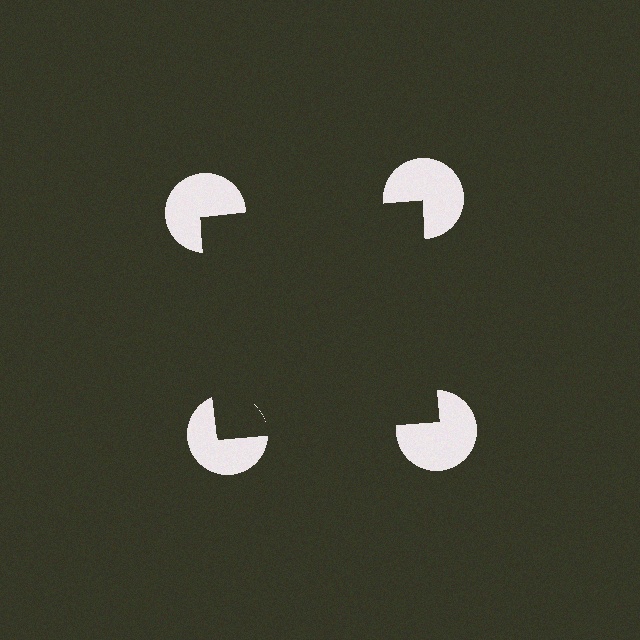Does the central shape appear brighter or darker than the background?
It typically appears slightly darker than the background, even though no actual brightness change is drawn.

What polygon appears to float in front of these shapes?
An illusory square — its edges are inferred from the aligned wedge cuts in the pac-man discs, not physically drawn.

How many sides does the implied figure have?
4 sides.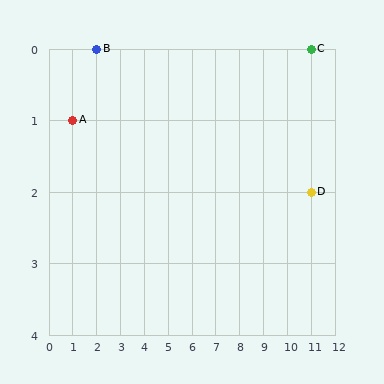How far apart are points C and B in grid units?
Points C and B are 9 columns apart.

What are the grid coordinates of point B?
Point B is at grid coordinates (2, 0).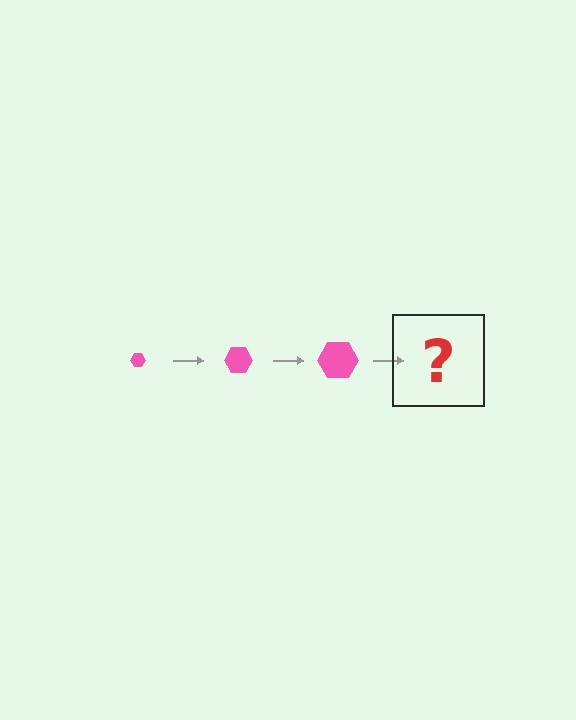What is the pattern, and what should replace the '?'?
The pattern is that the hexagon gets progressively larger each step. The '?' should be a pink hexagon, larger than the previous one.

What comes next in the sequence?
The next element should be a pink hexagon, larger than the previous one.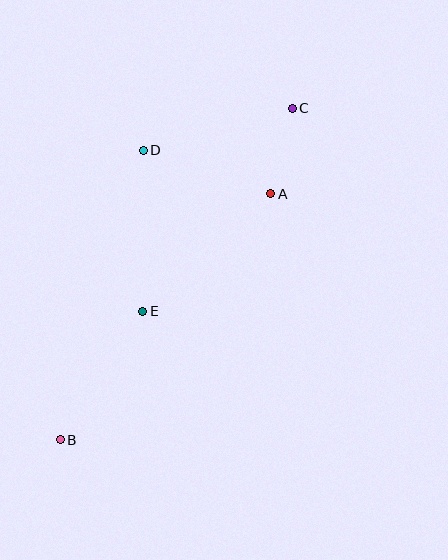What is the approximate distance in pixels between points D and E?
The distance between D and E is approximately 161 pixels.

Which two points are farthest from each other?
Points B and C are farthest from each other.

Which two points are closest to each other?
Points A and C are closest to each other.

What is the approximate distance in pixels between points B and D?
The distance between B and D is approximately 301 pixels.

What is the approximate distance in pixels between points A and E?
The distance between A and E is approximately 174 pixels.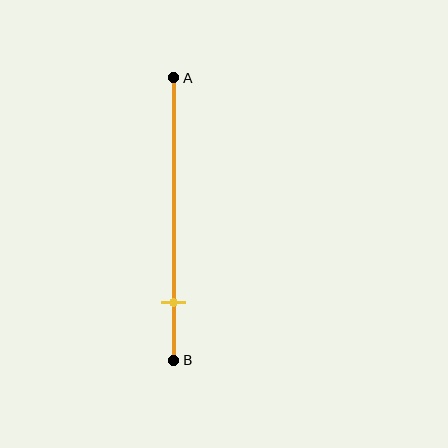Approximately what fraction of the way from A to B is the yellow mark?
The yellow mark is approximately 80% of the way from A to B.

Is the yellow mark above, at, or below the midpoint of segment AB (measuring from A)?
The yellow mark is below the midpoint of segment AB.